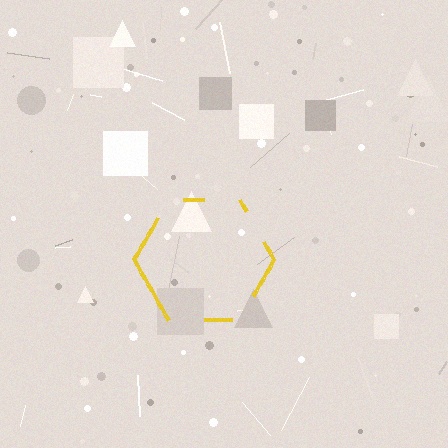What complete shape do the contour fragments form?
The contour fragments form a hexagon.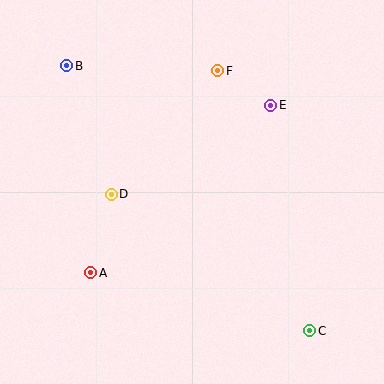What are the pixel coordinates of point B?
Point B is at (67, 66).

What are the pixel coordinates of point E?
Point E is at (271, 105).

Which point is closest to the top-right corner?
Point E is closest to the top-right corner.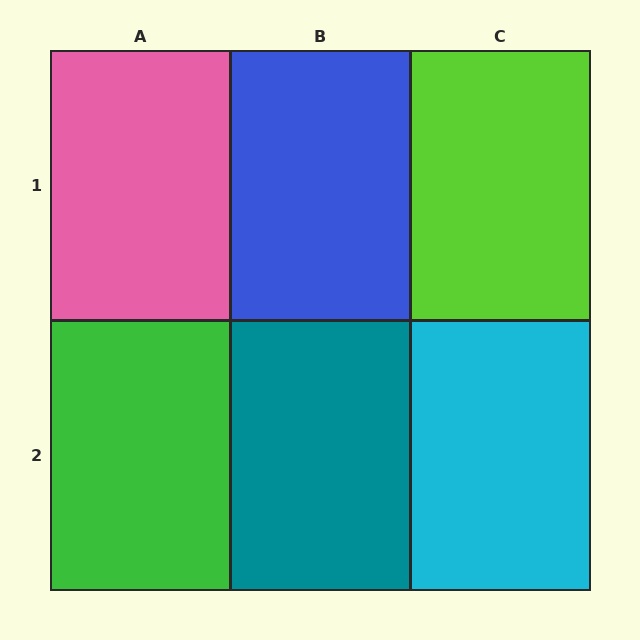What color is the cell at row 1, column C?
Lime.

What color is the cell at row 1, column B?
Blue.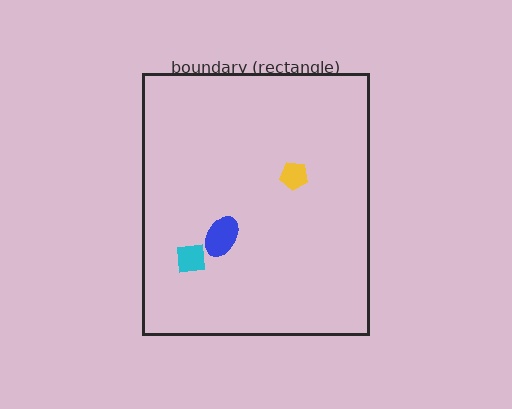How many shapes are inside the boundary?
3 inside, 0 outside.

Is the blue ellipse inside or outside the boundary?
Inside.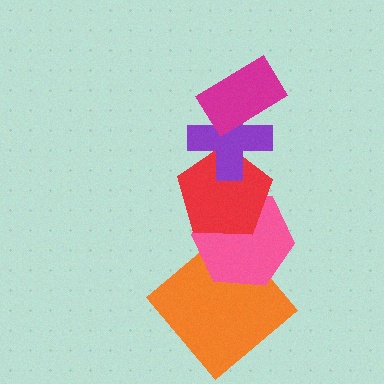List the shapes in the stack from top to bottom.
From top to bottom: the magenta rectangle, the purple cross, the red pentagon, the pink hexagon, the orange diamond.